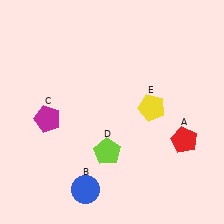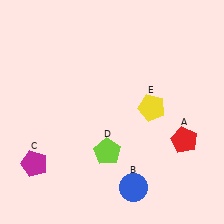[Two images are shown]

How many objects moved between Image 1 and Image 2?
2 objects moved between the two images.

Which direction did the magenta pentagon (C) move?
The magenta pentagon (C) moved down.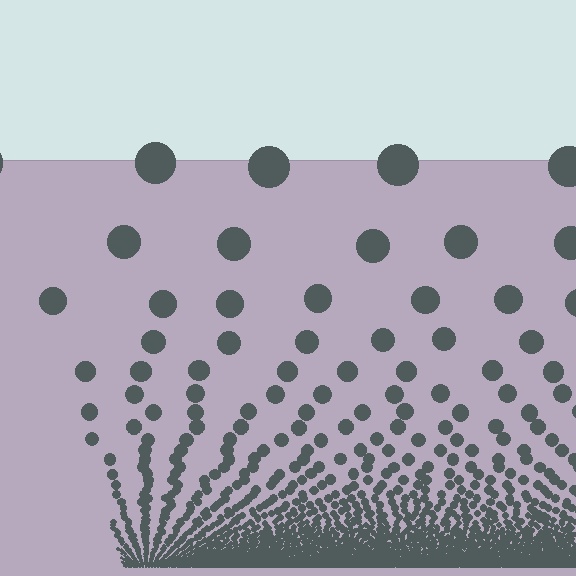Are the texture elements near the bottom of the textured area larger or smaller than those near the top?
Smaller. The gradient is inverted — elements near the bottom are smaller and denser.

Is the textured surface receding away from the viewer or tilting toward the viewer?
The surface appears to tilt toward the viewer. Texture elements get larger and sparser toward the top.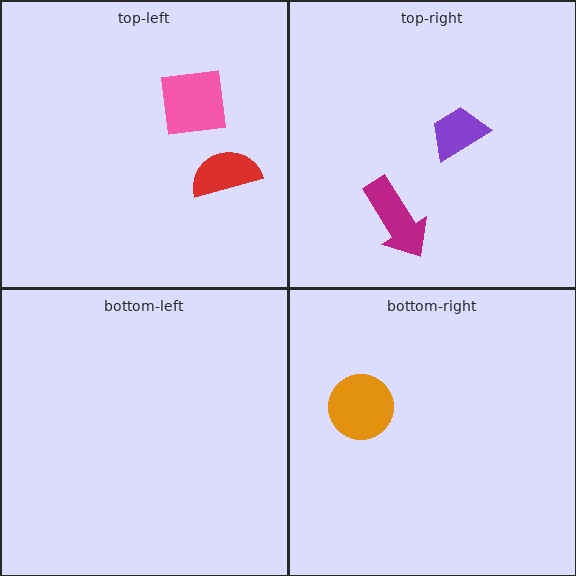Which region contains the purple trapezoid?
The top-right region.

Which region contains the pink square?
The top-left region.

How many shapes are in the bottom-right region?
1.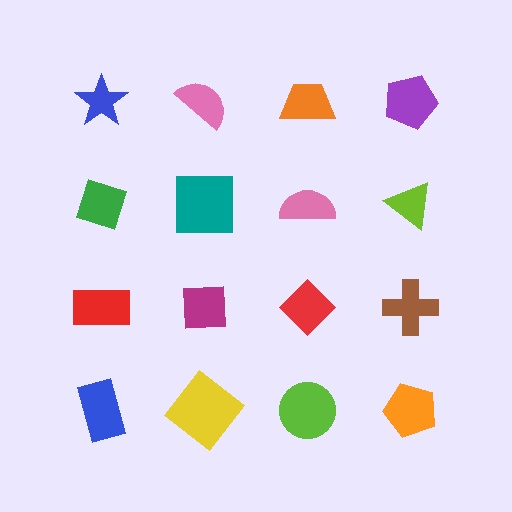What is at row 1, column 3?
An orange trapezoid.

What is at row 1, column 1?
A blue star.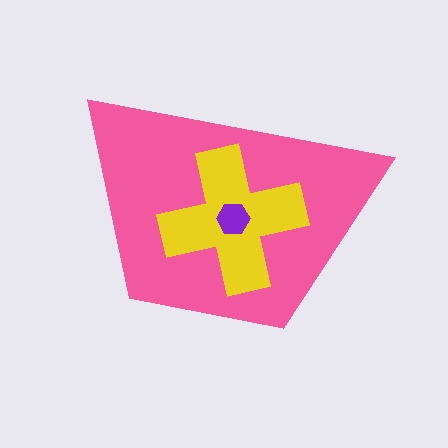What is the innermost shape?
The purple hexagon.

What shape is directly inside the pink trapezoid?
The yellow cross.